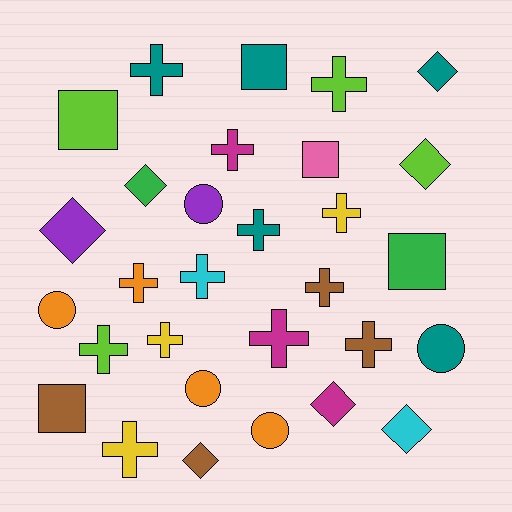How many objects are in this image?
There are 30 objects.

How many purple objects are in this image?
There are 2 purple objects.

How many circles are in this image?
There are 5 circles.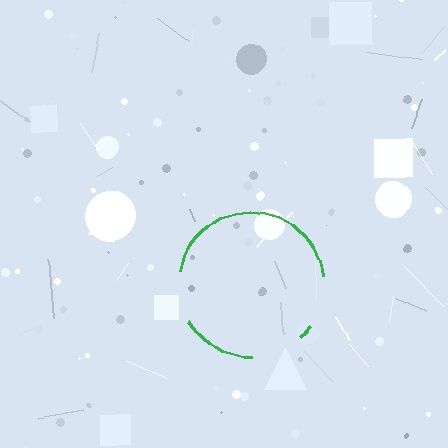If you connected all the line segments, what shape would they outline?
They would outline a circle.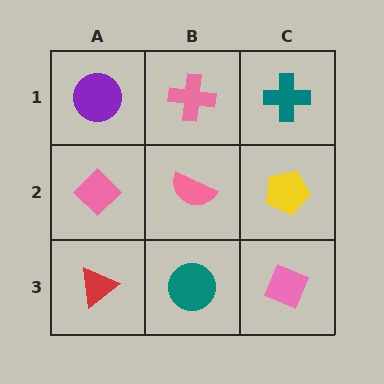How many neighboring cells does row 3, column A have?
2.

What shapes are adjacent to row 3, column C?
A yellow pentagon (row 2, column C), a teal circle (row 3, column B).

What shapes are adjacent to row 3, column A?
A pink diamond (row 2, column A), a teal circle (row 3, column B).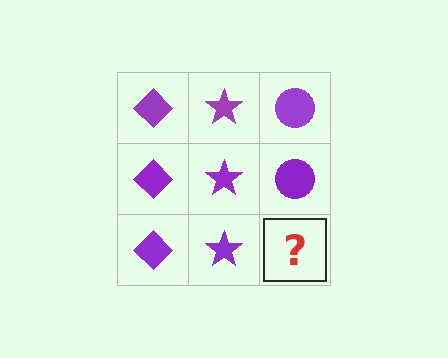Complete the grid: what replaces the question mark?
The question mark should be replaced with a purple circle.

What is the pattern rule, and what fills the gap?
The rule is that each column has a consistent shape. The gap should be filled with a purple circle.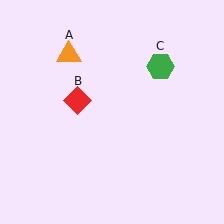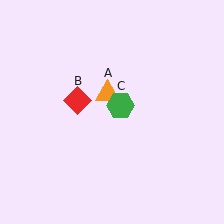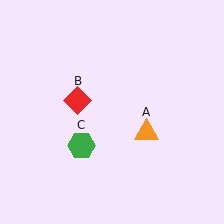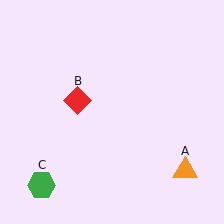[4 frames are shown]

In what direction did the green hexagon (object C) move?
The green hexagon (object C) moved down and to the left.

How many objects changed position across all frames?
2 objects changed position: orange triangle (object A), green hexagon (object C).